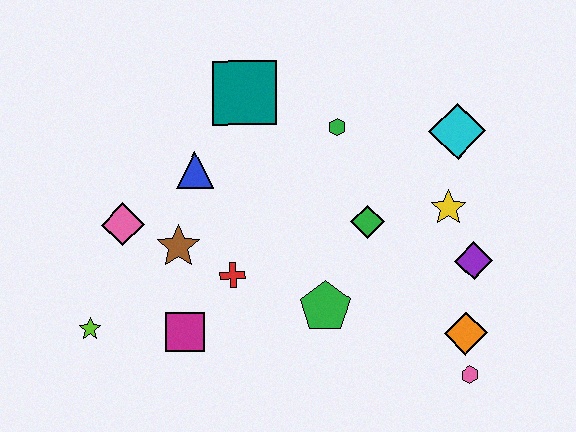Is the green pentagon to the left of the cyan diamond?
Yes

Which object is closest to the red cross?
The brown star is closest to the red cross.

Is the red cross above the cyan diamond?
No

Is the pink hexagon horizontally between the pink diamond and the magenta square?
No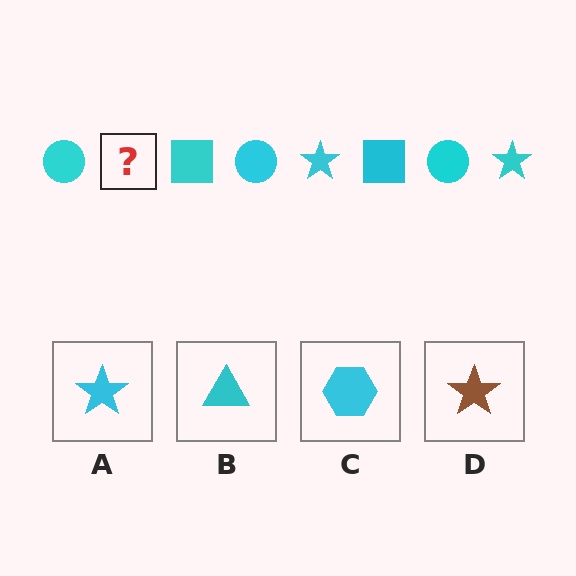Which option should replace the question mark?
Option A.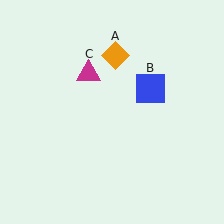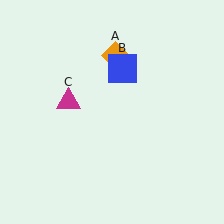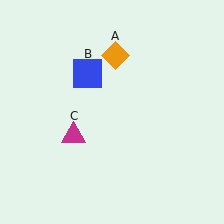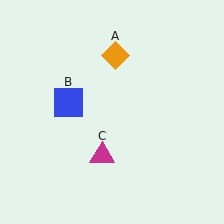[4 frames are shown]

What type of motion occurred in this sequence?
The blue square (object B), magenta triangle (object C) rotated counterclockwise around the center of the scene.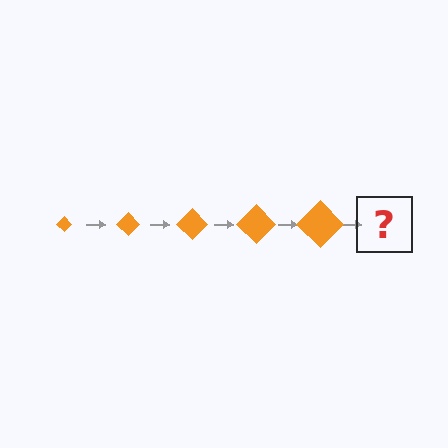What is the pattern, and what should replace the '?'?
The pattern is that the diamond gets progressively larger each step. The '?' should be an orange diamond, larger than the previous one.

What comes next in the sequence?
The next element should be an orange diamond, larger than the previous one.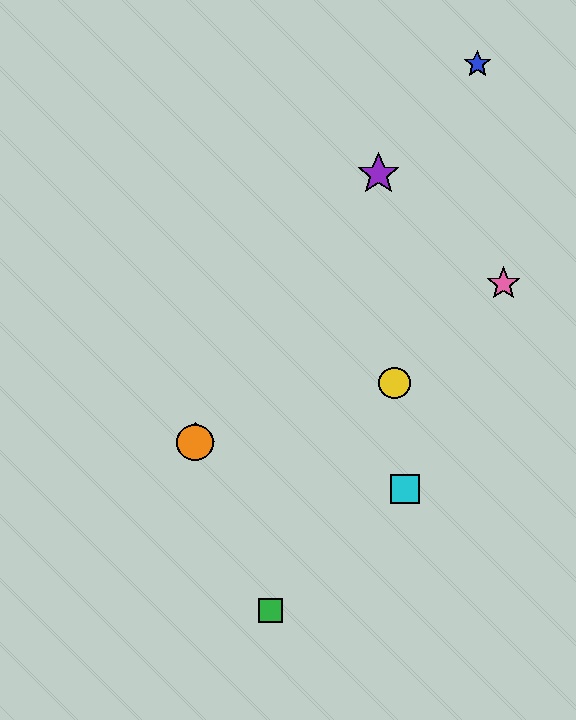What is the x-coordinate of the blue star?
The blue star is at x≈477.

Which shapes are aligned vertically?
The red diamond, the orange circle are aligned vertically.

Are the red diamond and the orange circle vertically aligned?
Yes, both are at x≈195.